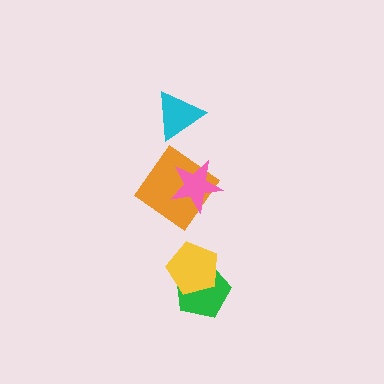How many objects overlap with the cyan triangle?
0 objects overlap with the cyan triangle.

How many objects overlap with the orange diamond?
1 object overlaps with the orange diamond.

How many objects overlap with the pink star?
1 object overlaps with the pink star.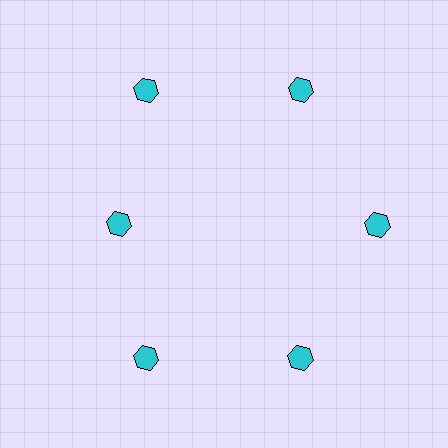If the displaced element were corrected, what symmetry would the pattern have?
It would have 6-fold rotational symmetry — the pattern would map onto itself every 60 degrees.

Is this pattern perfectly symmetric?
No. The 6 cyan hexagons are arranged in a ring, but one element near the 9 o'clock position is pulled inward toward the center, breaking the 6-fold rotational symmetry.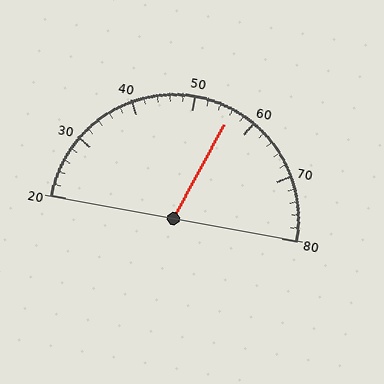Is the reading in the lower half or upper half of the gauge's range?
The reading is in the upper half of the range (20 to 80).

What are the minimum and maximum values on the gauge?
The gauge ranges from 20 to 80.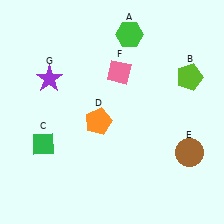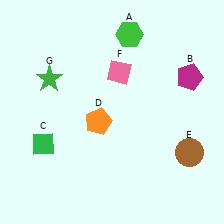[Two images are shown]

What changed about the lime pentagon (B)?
In Image 1, B is lime. In Image 2, it changed to magenta.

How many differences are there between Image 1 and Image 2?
There are 2 differences between the two images.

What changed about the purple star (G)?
In Image 1, G is purple. In Image 2, it changed to green.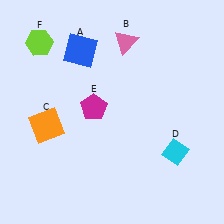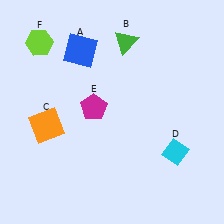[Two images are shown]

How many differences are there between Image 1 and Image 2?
There is 1 difference between the two images.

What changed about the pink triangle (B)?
In Image 1, B is pink. In Image 2, it changed to green.